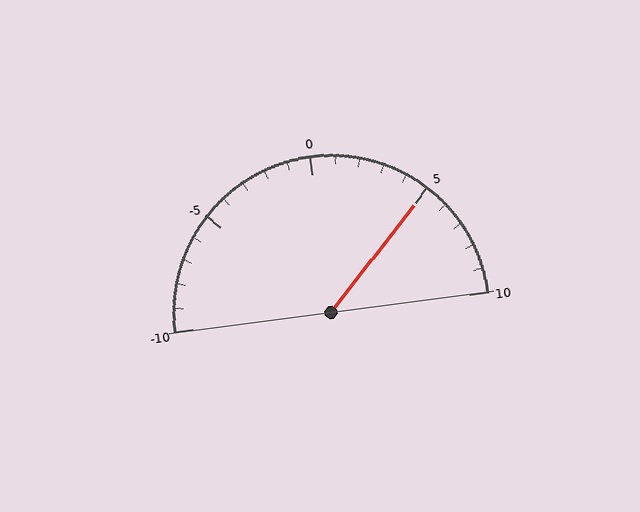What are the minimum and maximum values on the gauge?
The gauge ranges from -10 to 10.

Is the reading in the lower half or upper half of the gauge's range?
The reading is in the upper half of the range (-10 to 10).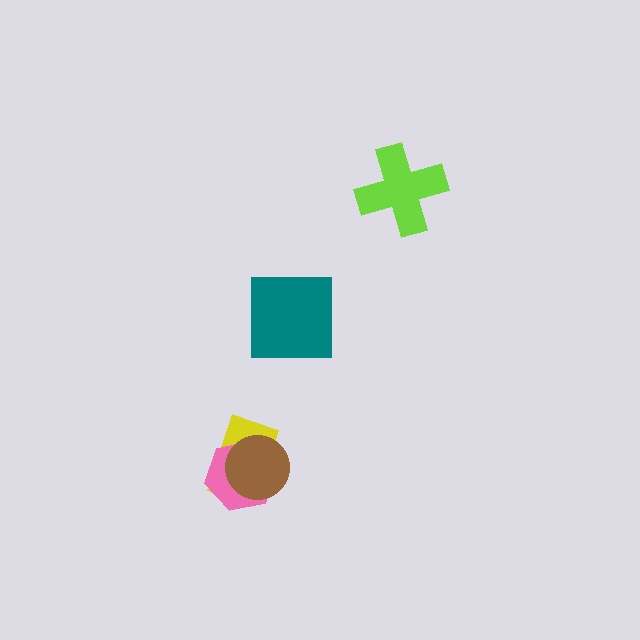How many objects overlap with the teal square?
0 objects overlap with the teal square.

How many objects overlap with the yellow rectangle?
2 objects overlap with the yellow rectangle.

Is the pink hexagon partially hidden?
Yes, it is partially covered by another shape.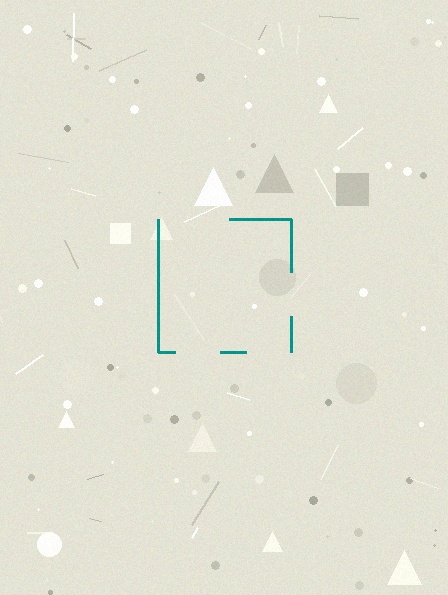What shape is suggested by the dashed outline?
The dashed outline suggests a square.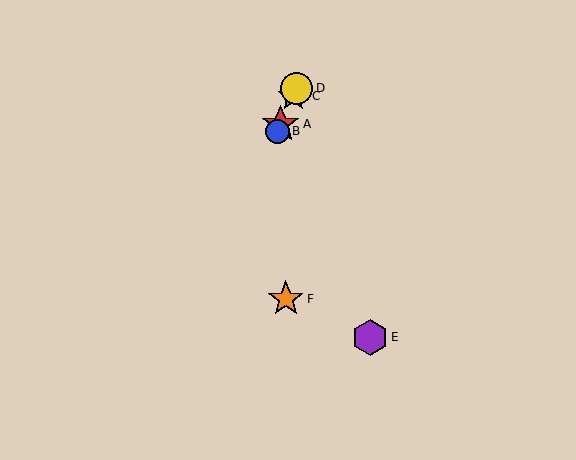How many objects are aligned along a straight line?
4 objects (A, B, C, D) are aligned along a straight line.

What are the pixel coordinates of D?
Object D is at (297, 88).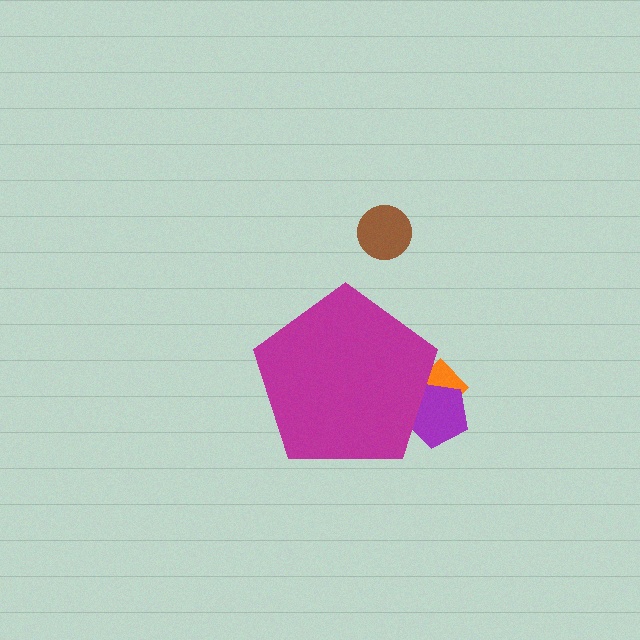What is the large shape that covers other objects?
A magenta pentagon.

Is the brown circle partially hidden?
No, the brown circle is fully visible.